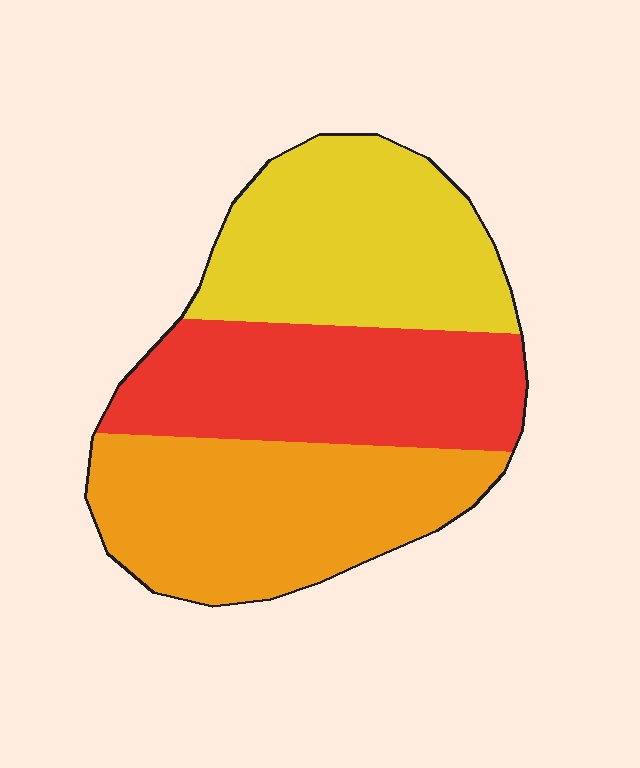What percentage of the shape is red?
Red covers roughly 30% of the shape.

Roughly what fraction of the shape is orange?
Orange covers roughly 35% of the shape.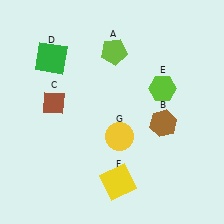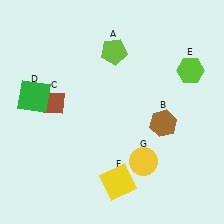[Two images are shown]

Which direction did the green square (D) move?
The green square (D) moved down.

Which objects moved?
The objects that moved are: the green square (D), the lime hexagon (E), the yellow circle (G).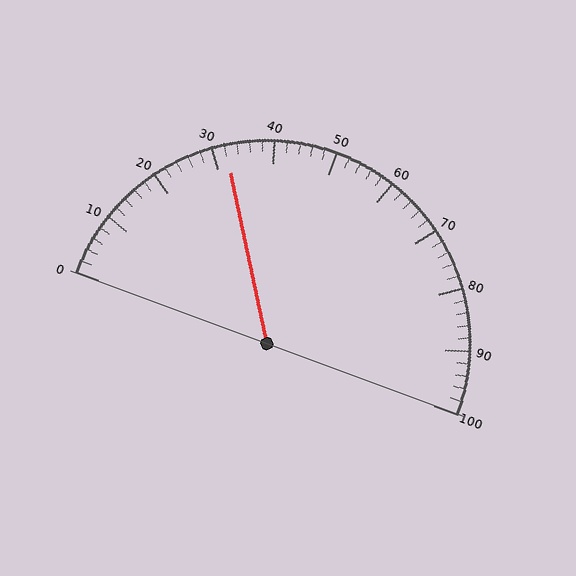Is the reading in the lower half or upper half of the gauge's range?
The reading is in the lower half of the range (0 to 100).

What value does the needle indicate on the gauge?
The needle indicates approximately 32.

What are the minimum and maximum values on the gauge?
The gauge ranges from 0 to 100.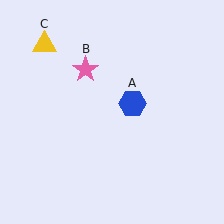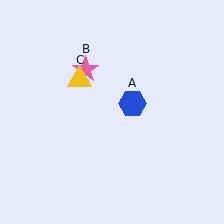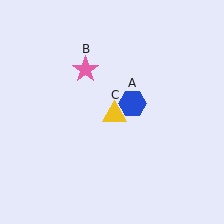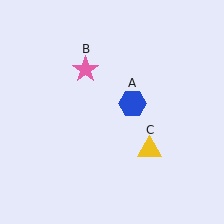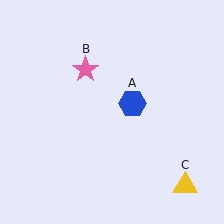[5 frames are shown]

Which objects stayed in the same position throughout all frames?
Blue hexagon (object A) and pink star (object B) remained stationary.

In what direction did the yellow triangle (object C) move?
The yellow triangle (object C) moved down and to the right.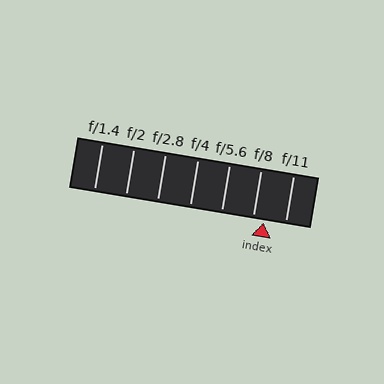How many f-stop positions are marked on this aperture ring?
There are 7 f-stop positions marked.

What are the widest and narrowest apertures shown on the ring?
The widest aperture shown is f/1.4 and the narrowest is f/11.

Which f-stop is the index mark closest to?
The index mark is closest to f/8.